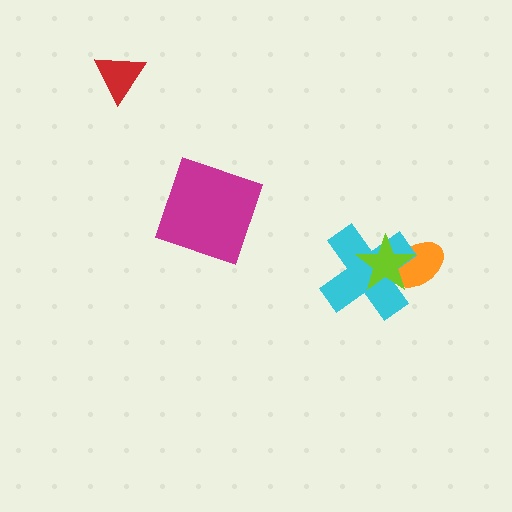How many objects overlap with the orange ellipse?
2 objects overlap with the orange ellipse.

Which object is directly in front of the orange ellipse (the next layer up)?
The cyan cross is directly in front of the orange ellipse.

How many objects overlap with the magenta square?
0 objects overlap with the magenta square.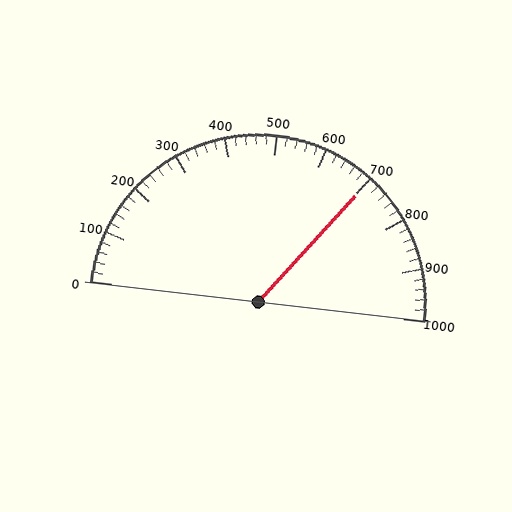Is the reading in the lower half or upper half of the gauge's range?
The reading is in the upper half of the range (0 to 1000).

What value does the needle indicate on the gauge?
The needle indicates approximately 700.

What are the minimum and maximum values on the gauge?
The gauge ranges from 0 to 1000.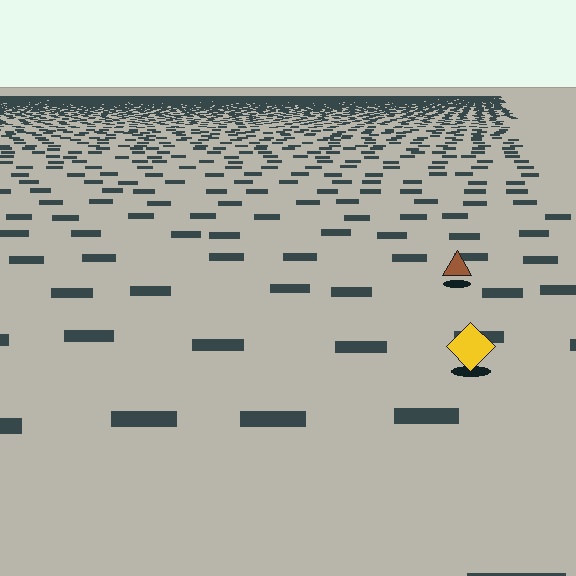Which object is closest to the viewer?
The yellow diamond is closest. The texture marks near it are larger and more spread out.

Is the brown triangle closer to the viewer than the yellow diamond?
No. The yellow diamond is closer — you can tell from the texture gradient: the ground texture is coarser near it.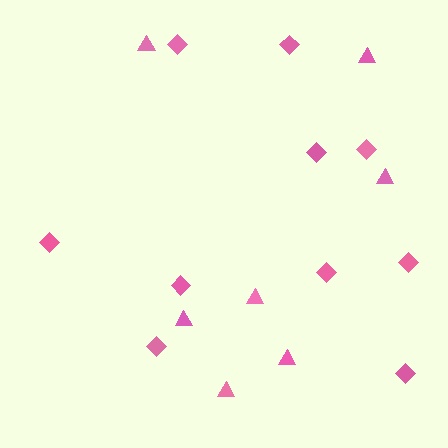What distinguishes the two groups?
There are 2 groups: one group of triangles (7) and one group of diamonds (10).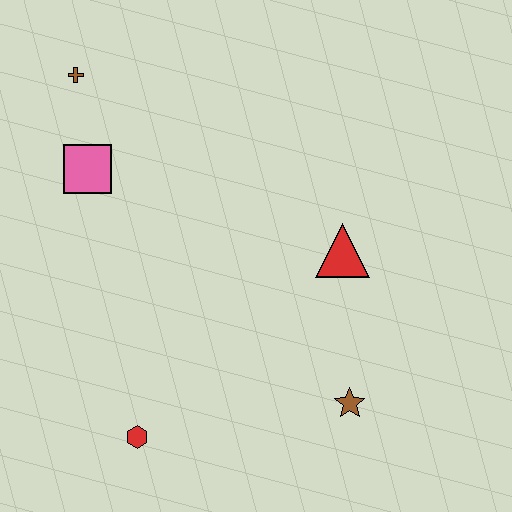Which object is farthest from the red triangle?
The brown cross is farthest from the red triangle.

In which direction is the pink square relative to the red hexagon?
The pink square is above the red hexagon.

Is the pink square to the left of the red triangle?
Yes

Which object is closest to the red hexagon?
The brown star is closest to the red hexagon.